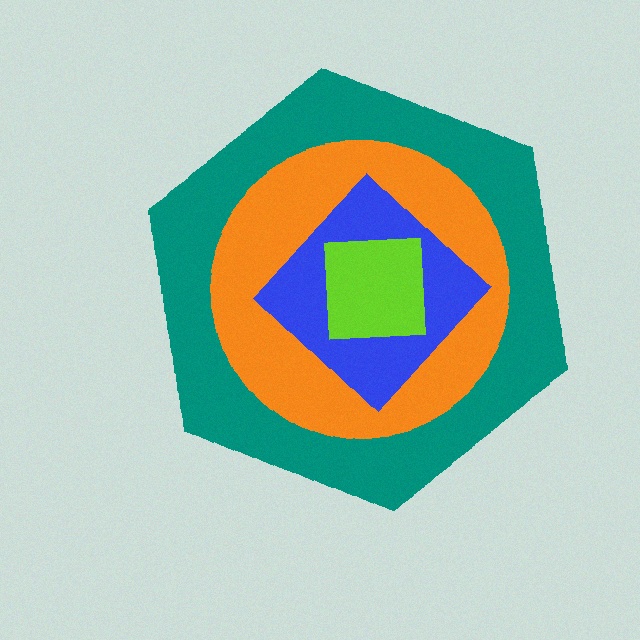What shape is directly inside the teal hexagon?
The orange circle.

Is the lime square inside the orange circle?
Yes.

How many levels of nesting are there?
4.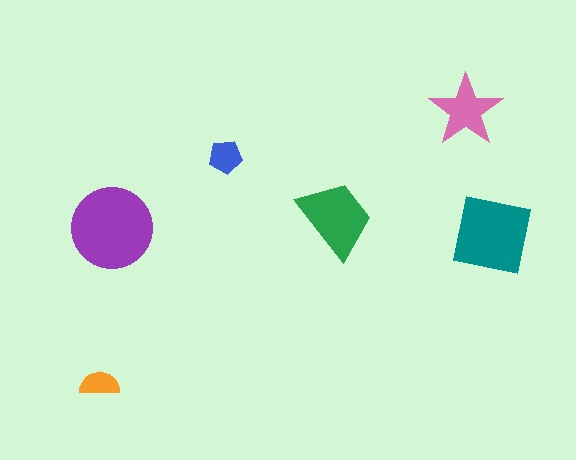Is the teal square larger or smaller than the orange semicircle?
Larger.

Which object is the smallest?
The orange semicircle.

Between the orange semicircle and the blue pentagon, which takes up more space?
The blue pentagon.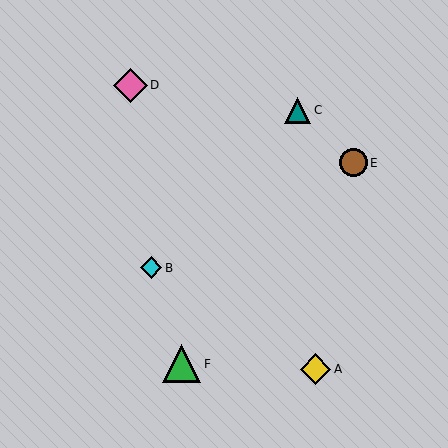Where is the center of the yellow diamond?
The center of the yellow diamond is at (315, 369).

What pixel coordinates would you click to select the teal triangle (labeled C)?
Click at (298, 110) to select the teal triangle C.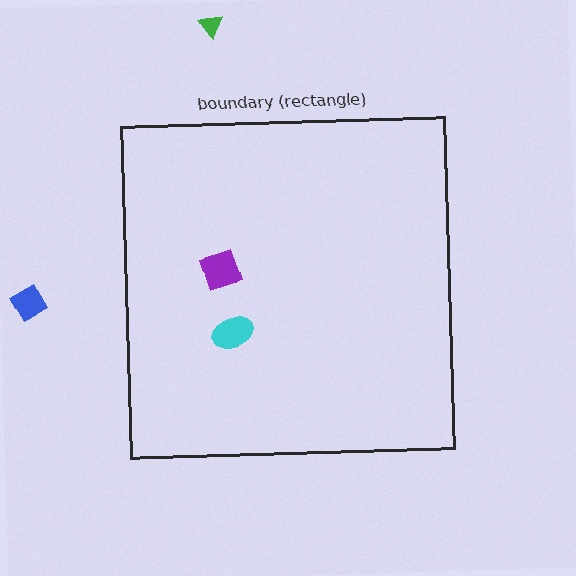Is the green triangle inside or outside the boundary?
Outside.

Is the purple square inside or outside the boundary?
Inside.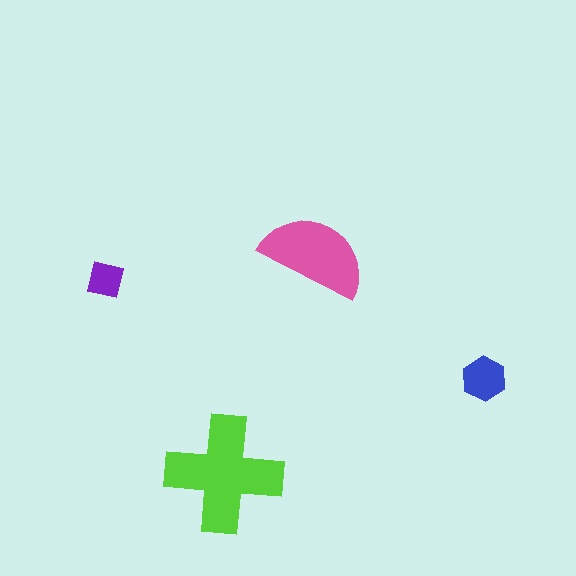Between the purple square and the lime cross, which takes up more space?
The lime cross.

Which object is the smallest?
The purple square.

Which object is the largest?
The lime cross.